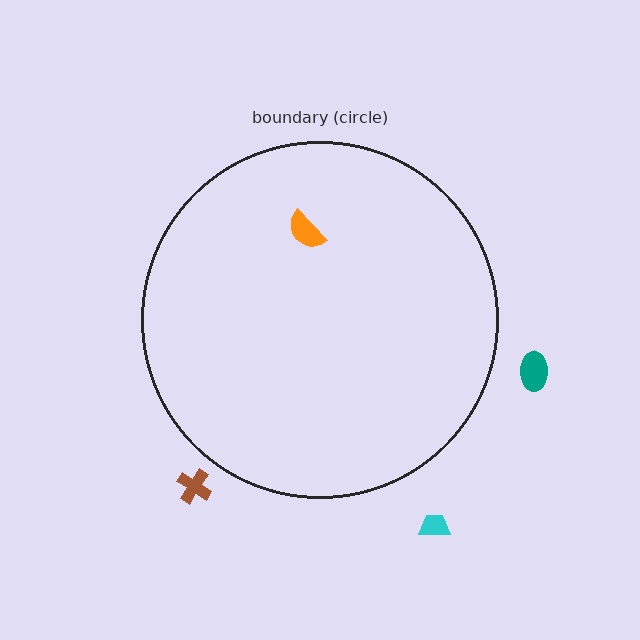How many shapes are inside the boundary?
1 inside, 3 outside.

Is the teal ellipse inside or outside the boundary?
Outside.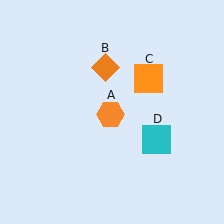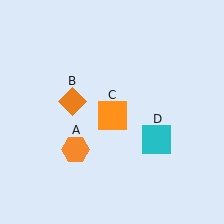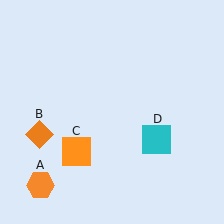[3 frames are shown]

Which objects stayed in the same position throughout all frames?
Cyan square (object D) remained stationary.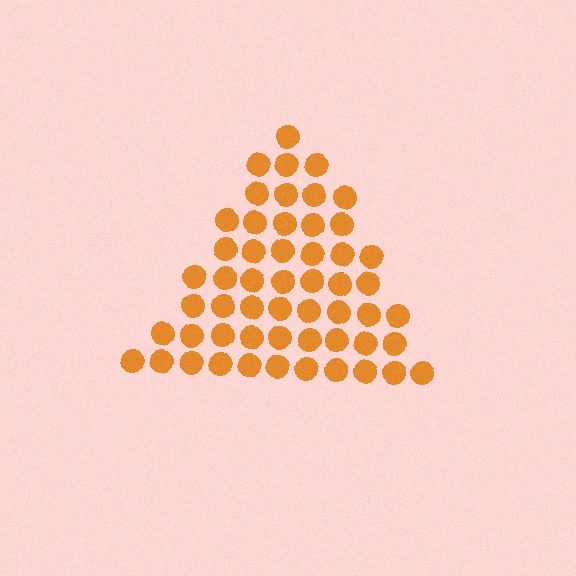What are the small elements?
The small elements are circles.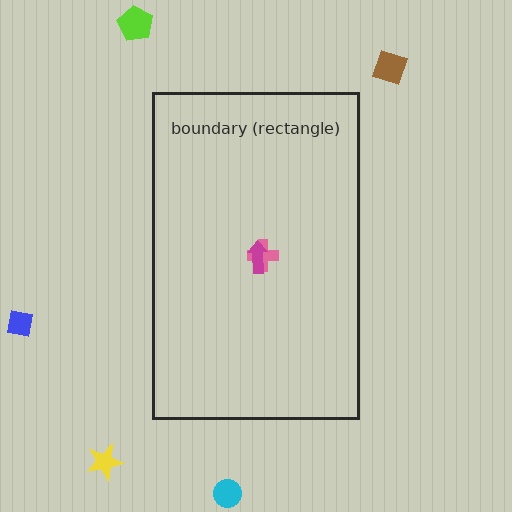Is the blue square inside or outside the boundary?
Outside.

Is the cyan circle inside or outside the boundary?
Outside.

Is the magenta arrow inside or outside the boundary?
Inside.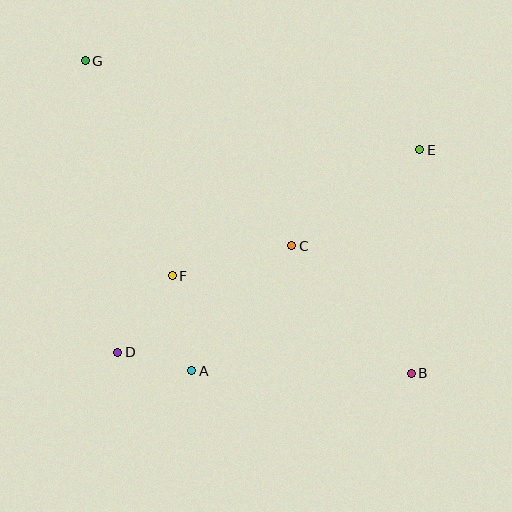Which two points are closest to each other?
Points A and D are closest to each other.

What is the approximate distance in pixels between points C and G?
The distance between C and G is approximately 277 pixels.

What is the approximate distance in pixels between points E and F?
The distance between E and F is approximately 277 pixels.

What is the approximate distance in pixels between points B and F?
The distance between B and F is approximately 258 pixels.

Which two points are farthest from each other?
Points B and G are farthest from each other.